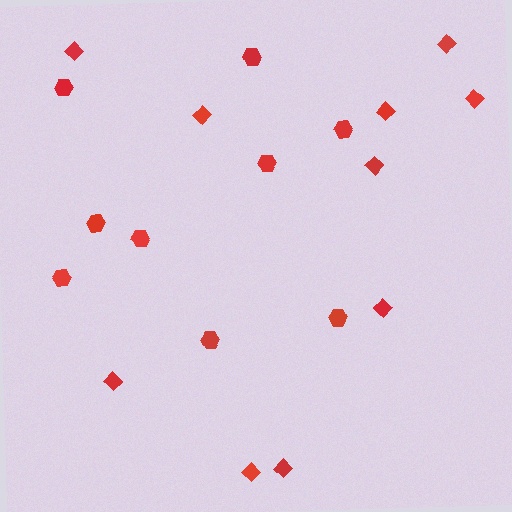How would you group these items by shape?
There are 2 groups: one group of hexagons (9) and one group of diamonds (10).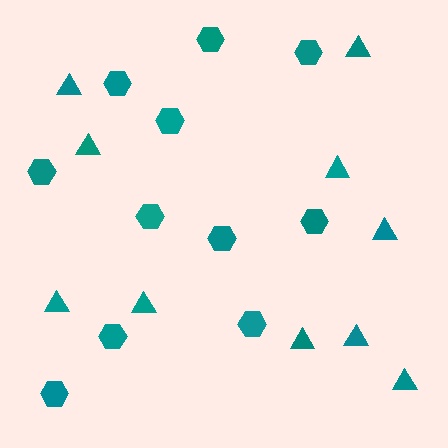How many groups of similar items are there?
There are 2 groups: one group of hexagons (11) and one group of triangles (10).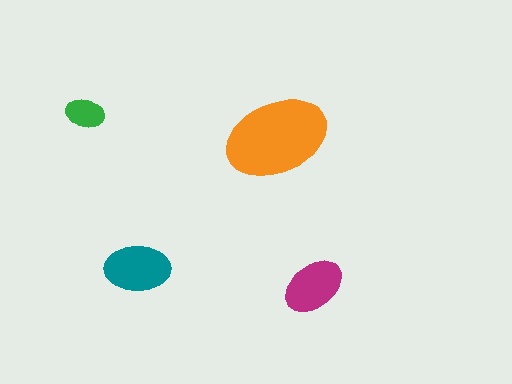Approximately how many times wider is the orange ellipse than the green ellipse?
About 2.5 times wider.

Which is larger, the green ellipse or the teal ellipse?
The teal one.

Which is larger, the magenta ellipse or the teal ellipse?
The teal one.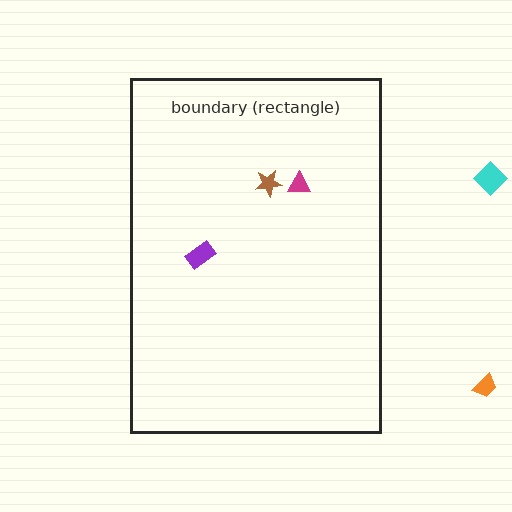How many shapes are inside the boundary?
3 inside, 2 outside.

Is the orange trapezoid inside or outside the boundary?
Outside.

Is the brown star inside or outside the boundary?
Inside.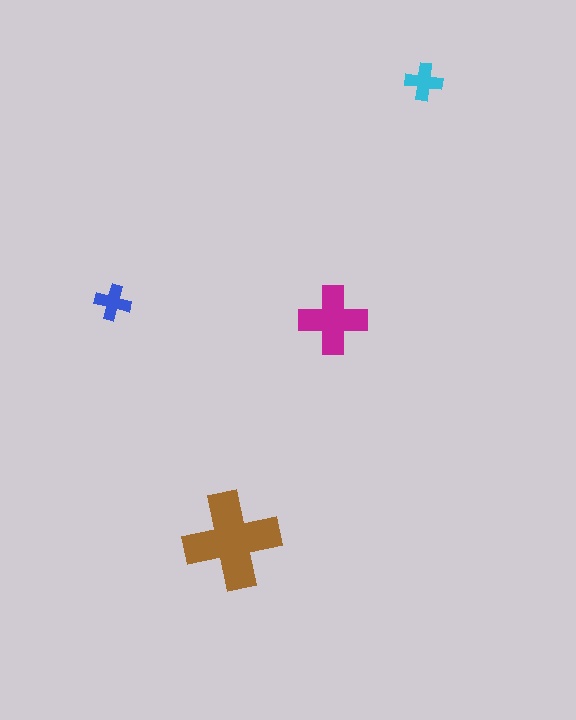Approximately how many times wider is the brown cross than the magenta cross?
About 1.5 times wider.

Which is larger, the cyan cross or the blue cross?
The cyan one.